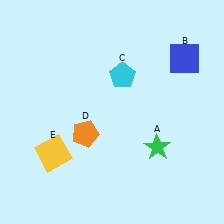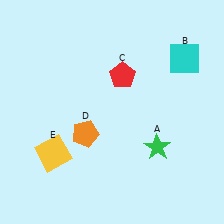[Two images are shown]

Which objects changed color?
B changed from blue to cyan. C changed from cyan to red.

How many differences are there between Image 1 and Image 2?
There are 2 differences between the two images.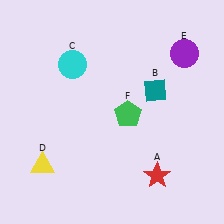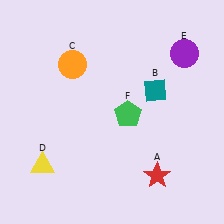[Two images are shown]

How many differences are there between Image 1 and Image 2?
There is 1 difference between the two images.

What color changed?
The circle (C) changed from cyan in Image 1 to orange in Image 2.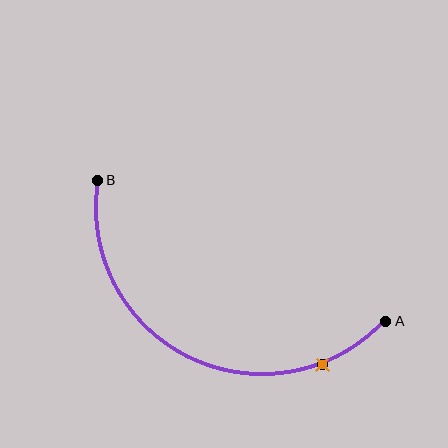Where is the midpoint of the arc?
The arc midpoint is the point on the curve farthest from the straight line joining A and B. It sits below that line.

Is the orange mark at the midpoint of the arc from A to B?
No. The orange mark lies on the arc but is closer to endpoint A. The arc midpoint would be at the point on the curve equidistant along the arc from both A and B.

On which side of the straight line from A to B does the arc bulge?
The arc bulges below the straight line connecting A and B.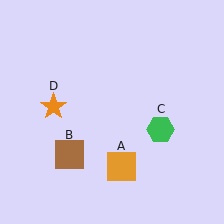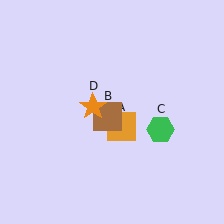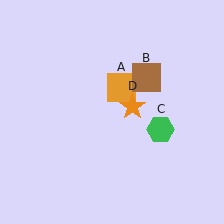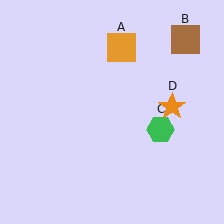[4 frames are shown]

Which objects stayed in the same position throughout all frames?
Green hexagon (object C) remained stationary.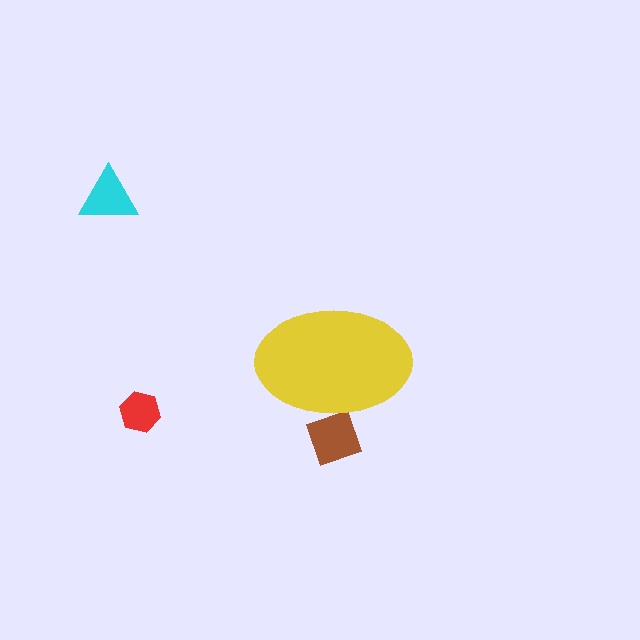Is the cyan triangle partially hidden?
No, the cyan triangle is fully visible.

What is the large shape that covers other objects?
A yellow ellipse.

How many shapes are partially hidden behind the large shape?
1 shape is partially hidden.